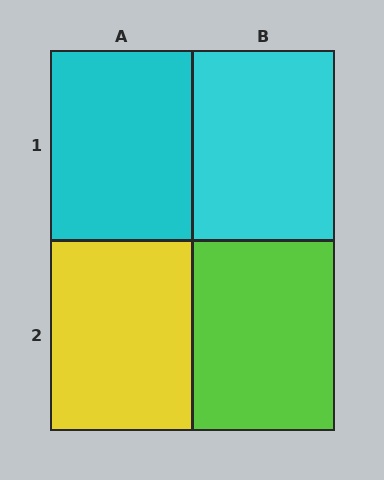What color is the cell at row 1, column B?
Cyan.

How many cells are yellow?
1 cell is yellow.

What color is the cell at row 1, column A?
Cyan.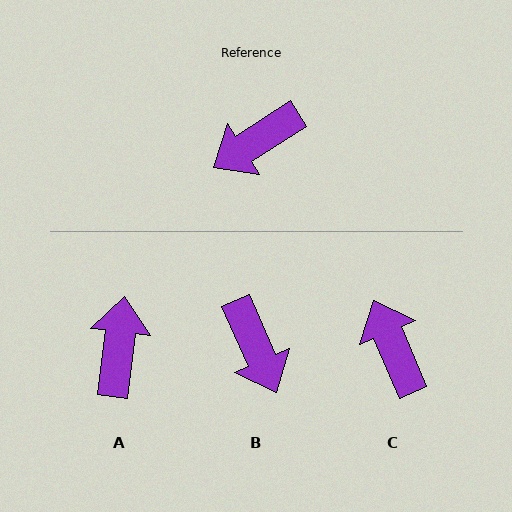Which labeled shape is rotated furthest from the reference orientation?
A, about 129 degrees away.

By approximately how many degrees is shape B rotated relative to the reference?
Approximately 81 degrees counter-clockwise.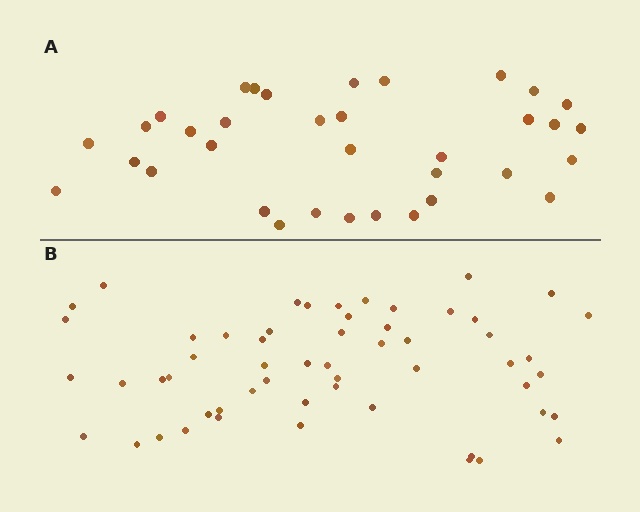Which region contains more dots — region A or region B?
Region B (the bottom region) has more dots.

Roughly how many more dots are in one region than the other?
Region B has approximately 20 more dots than region A.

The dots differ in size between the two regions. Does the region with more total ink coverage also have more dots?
No. Region A has more total ink coverage because its dots are larger, but region B actually contains more individual dots. Total area can be misleading — the number of items is what matters here.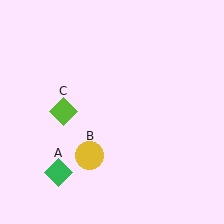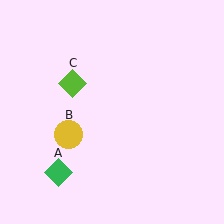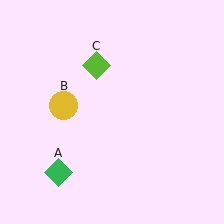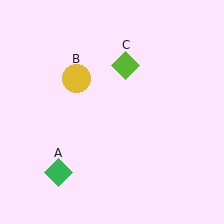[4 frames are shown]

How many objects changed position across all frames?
2 objects changed position: yellow circle (object B), lime diamond (object C).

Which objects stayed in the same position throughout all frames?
Green diamond (object A) remained stationary.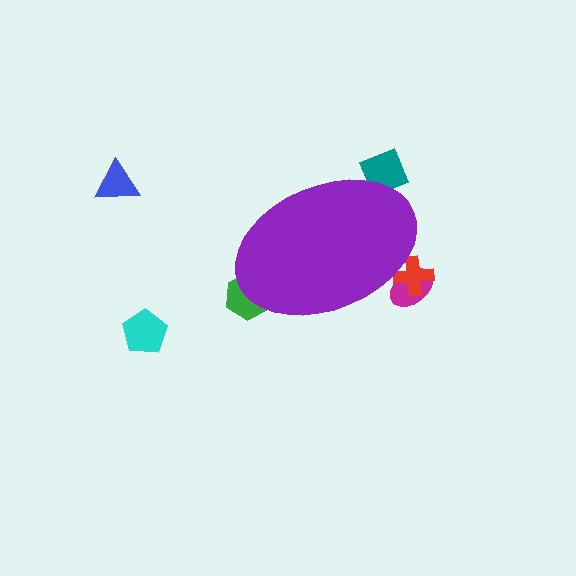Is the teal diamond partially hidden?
Yes, the teal diamond is partially hidden behind the purple ellipse.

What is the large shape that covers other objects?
A purple ellipse.